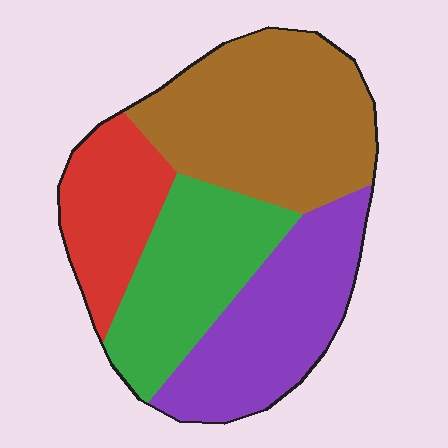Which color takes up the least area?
Red, at roughly 15%.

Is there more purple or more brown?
Brown.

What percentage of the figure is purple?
Purple covers 26% of the figure.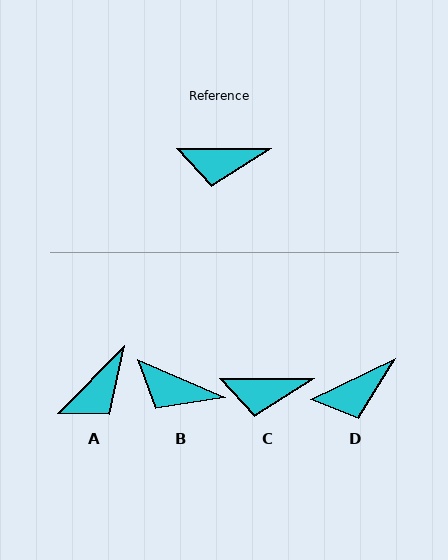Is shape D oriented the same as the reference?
No, it is off by about 26 degrees.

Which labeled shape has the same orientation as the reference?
C.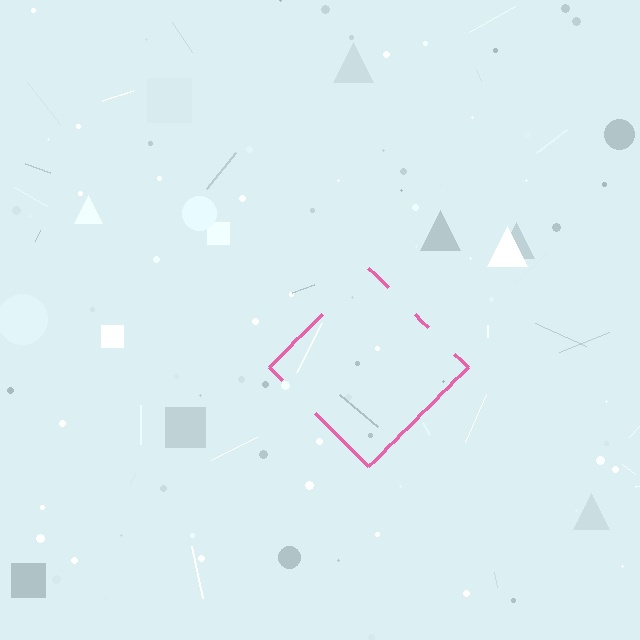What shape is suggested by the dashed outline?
The dashed outline suggests a diamond.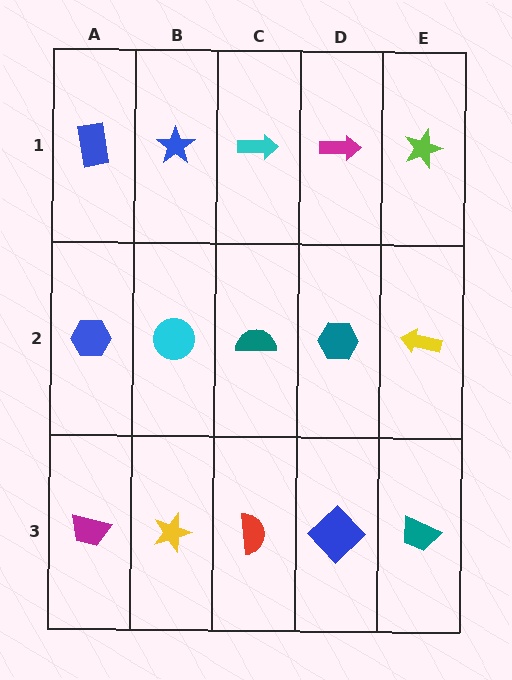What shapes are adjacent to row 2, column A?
A blue rectangle (row 1, column A), a magenta trapezoid (row 3, column A), a cyan circle (row 2, column B).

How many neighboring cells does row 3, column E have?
2.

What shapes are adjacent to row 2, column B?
A blue star (row 1, column B), a yellow star (row 3, column B), a blue hexagon (row 2, column A), a teal semicircle (row 2, column C).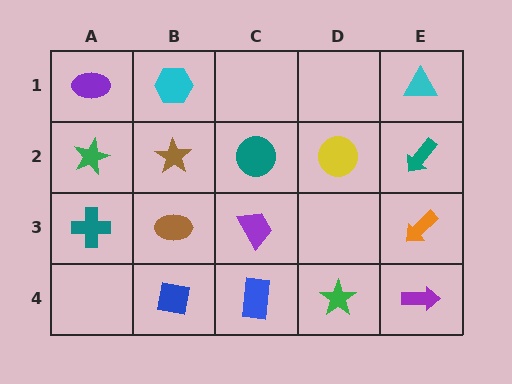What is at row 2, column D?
A yellow circle.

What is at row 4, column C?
A blue rectangle.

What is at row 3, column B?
A brown ellipse.